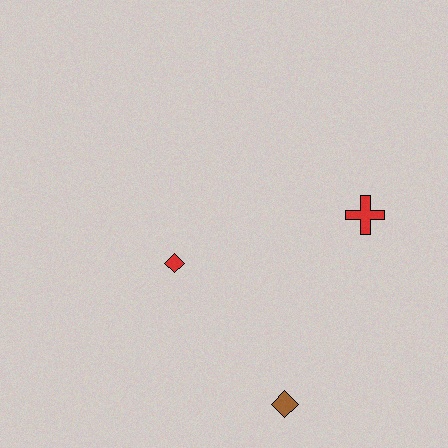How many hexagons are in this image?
There are no hexagons.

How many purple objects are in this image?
There are no purple objects.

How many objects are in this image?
There are 3 objects.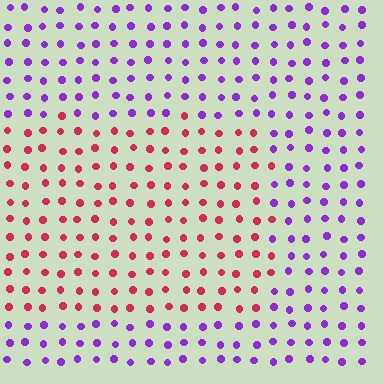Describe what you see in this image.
The image is filled with small purple elements in a uniform arrangement. A rectangle-shaped region is visible where the elements are tinted to a slightly different hue, forming a subtle color boundary.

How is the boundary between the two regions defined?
The boundary is defined purely by a slight shift in hue (about 67 degrees). Spacing, size, and orientation are identical on both sides.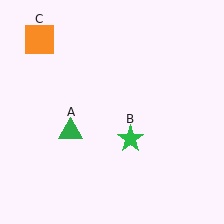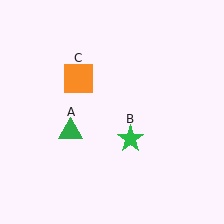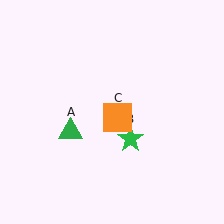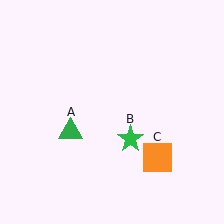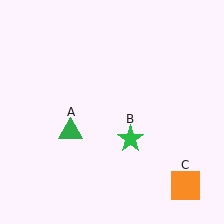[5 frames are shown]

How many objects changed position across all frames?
1 object changed position: orange square (object C).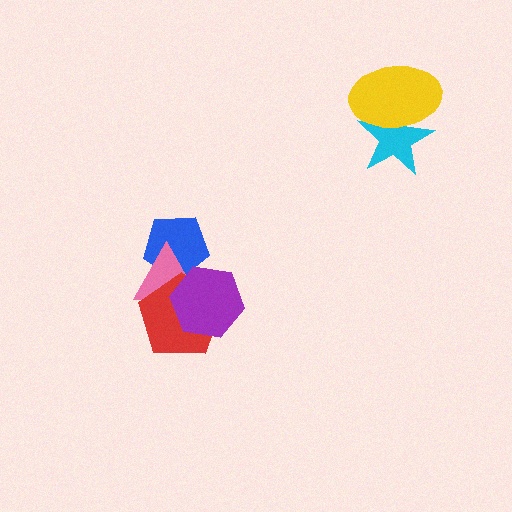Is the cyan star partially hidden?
Yes, it is partially covered by another shape.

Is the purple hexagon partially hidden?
No, no other shape covers it.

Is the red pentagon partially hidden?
Yes, it is partially covered by another shape.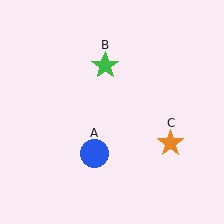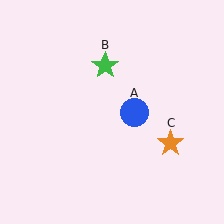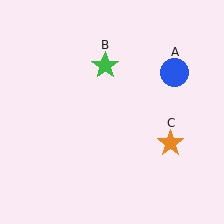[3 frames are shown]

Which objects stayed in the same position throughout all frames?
Green star (object B) and orange star (object C) remained stationary.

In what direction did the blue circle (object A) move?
The blue circle (object A) moved up and to the right.